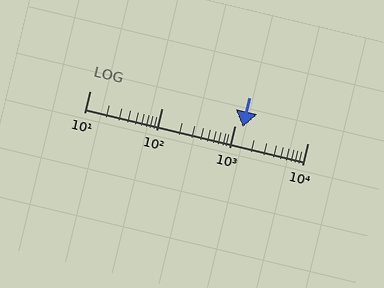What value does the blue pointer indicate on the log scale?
The pointer indicates approximately 1300.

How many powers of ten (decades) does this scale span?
The scale spans 3 decades, from 10 to 10000.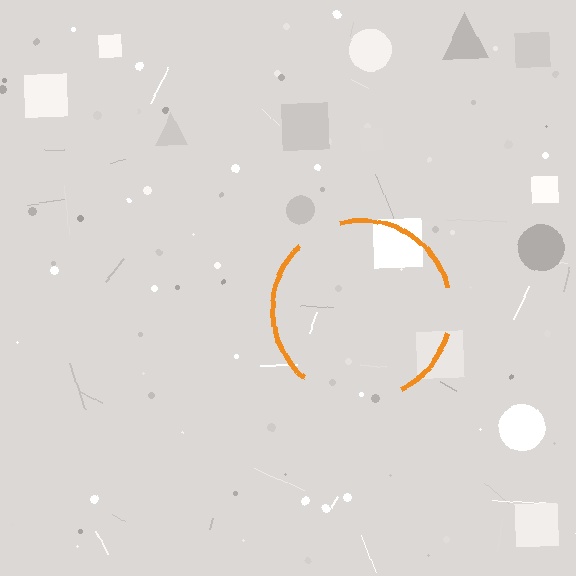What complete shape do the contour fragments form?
The contour fragments form a circle.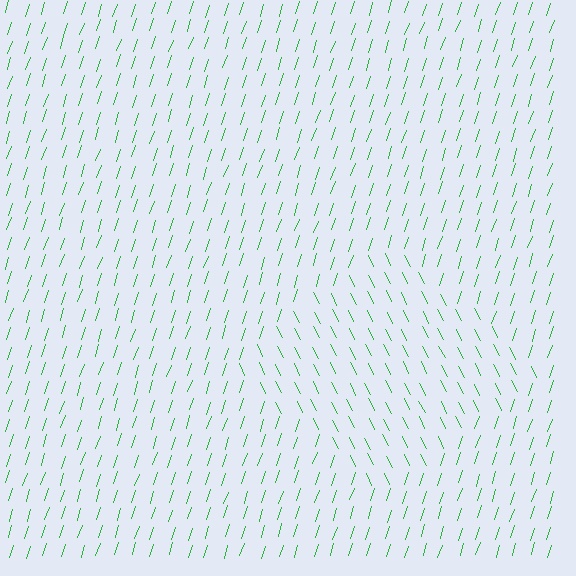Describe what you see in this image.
The image is filled with small green line segments. A diamond region in the image has lines oriented differently from the surrounding lines, creating a visible texture boundary.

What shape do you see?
I see a diamond.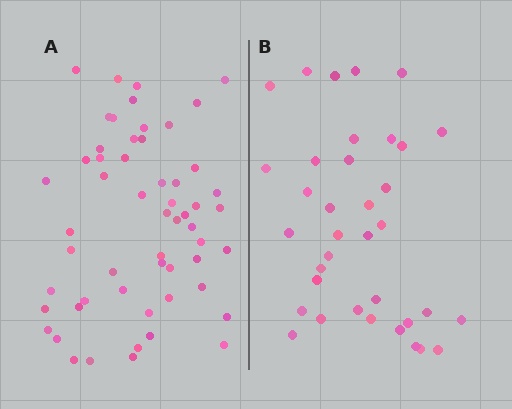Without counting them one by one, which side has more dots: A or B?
Region A (the left region) has more dots.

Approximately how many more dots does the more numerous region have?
Region A has approximately 20 more dots than region B.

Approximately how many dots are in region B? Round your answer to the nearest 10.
About 40 dots. (The exact count is 36, which rounds to 40.)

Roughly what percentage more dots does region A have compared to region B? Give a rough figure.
About 55% more.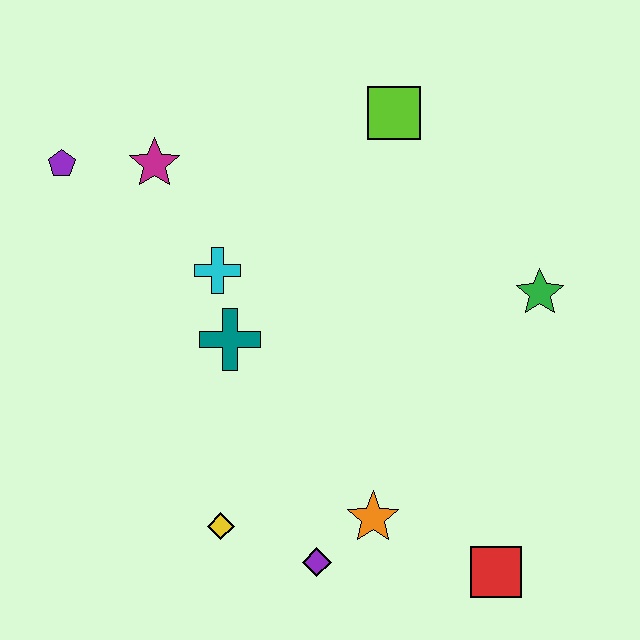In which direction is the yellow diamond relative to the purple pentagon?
The yellow diamond is below the purple pentagon.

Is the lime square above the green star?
Yes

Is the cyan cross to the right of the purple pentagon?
Yes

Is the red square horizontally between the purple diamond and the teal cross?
No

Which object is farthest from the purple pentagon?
The red square is farthest from the purple pentagon.